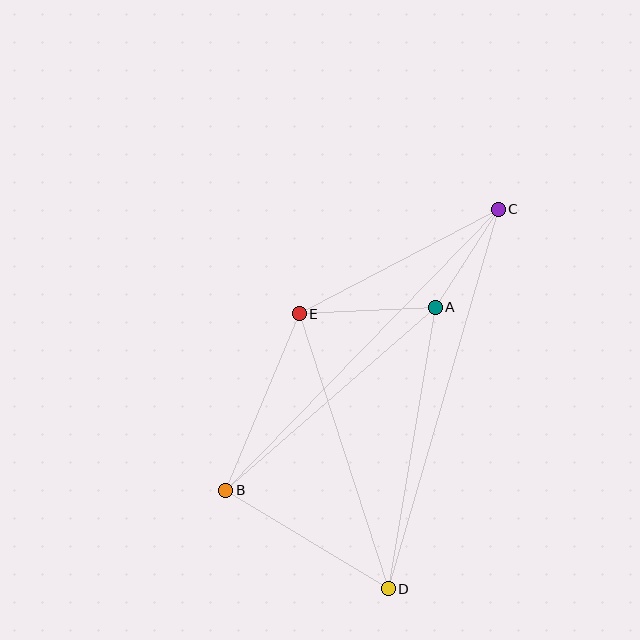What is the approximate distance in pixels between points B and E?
The distance between B and E is approximately 191 pixels.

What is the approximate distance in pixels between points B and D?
The distance between B and D is approximately 190 pixels.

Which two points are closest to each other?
Points A and C are closest to each other.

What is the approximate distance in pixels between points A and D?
The distance between A and D is approximately 285 pixels.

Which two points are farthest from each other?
Points C and D are farthest from each other.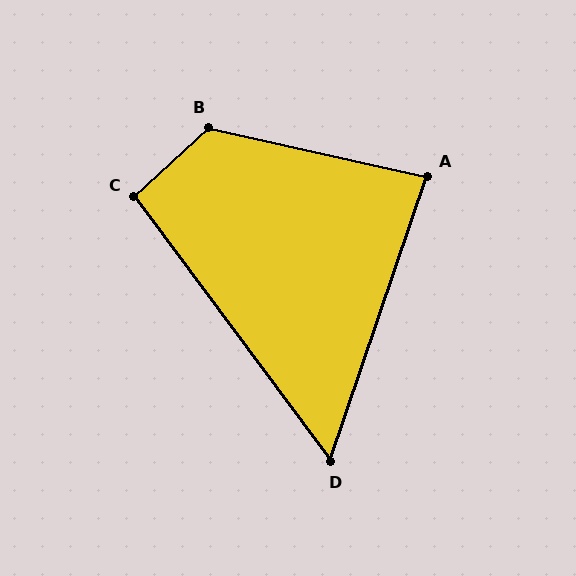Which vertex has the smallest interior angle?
D, at approximately 55 degrees.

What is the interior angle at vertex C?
Approximately 96 degrees (obtuse).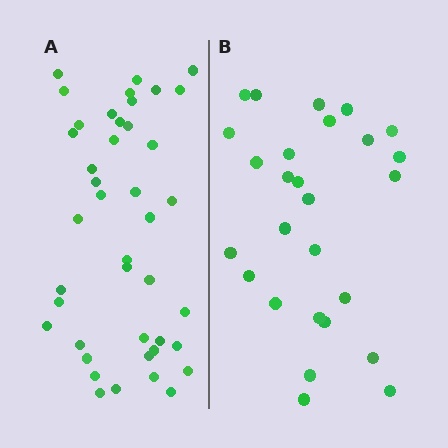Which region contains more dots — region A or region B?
Region A (the left region) has more dots.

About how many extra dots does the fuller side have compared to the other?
Region A has approximately 15 more dots than region B.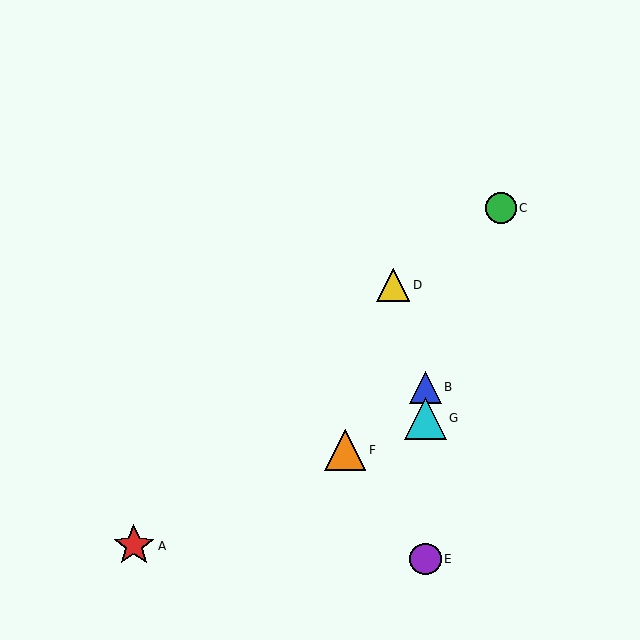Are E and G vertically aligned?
Yes, both are at x≈425.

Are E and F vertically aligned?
No, E is at x≈425 and F is at x≈345.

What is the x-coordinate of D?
Object D is at x≈393.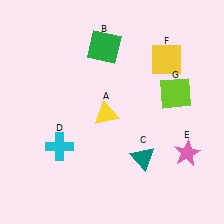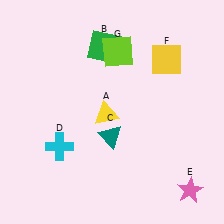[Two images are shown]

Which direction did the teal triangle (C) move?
The teal triangle (C) moved left.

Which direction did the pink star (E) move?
The pink star (E) moved down.